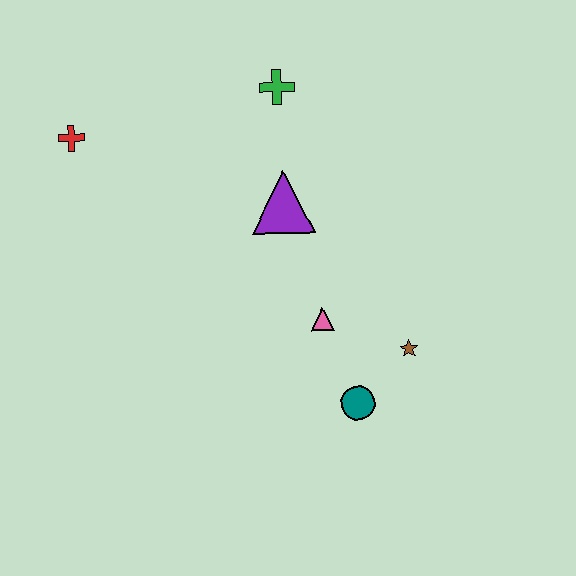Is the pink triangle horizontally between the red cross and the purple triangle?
No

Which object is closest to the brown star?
The teal circle is closest to the brown star.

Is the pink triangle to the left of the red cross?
No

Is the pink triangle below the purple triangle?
Yes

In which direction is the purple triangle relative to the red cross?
The purple triangle is to the right of the red cross.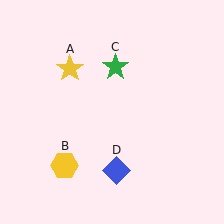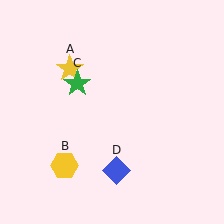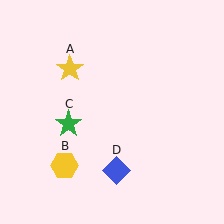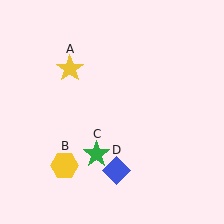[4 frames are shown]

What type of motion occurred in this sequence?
The green star (object C) rotated counterclockwise around the center of the scene.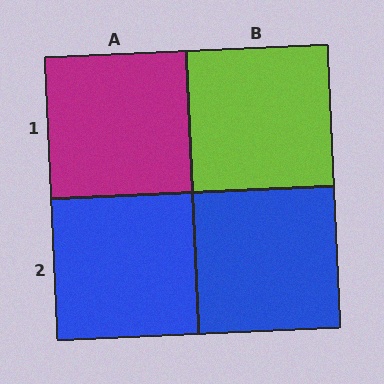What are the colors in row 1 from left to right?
Magenta, lime.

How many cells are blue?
2 cells are blue.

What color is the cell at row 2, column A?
Blue.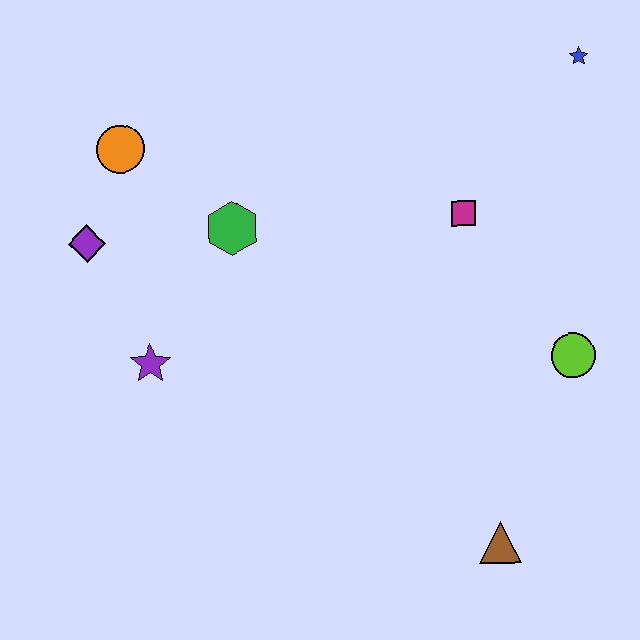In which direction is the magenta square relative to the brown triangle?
The magenta square is above the brown triangle.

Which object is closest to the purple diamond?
The orange circle is closest to the purple diamond.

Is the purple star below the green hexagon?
Yes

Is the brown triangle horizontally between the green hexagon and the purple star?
No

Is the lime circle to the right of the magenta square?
Yes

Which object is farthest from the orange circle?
The brown triangle is farthest from the orange circle.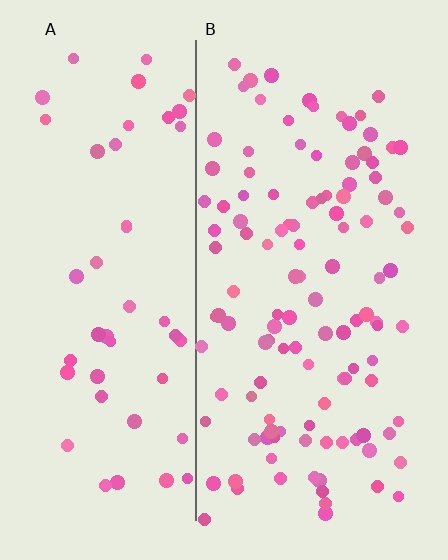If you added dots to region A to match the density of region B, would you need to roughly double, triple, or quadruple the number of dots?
Approximately double.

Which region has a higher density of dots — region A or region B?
B (the right).